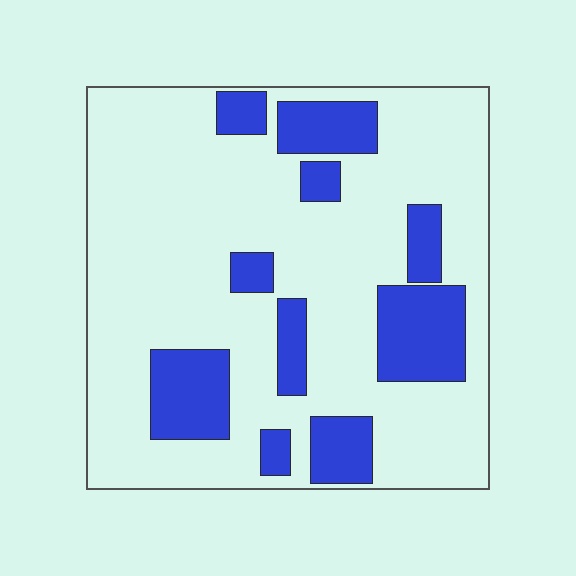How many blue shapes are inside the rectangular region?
10.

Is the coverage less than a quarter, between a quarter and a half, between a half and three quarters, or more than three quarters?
Less than a quarter.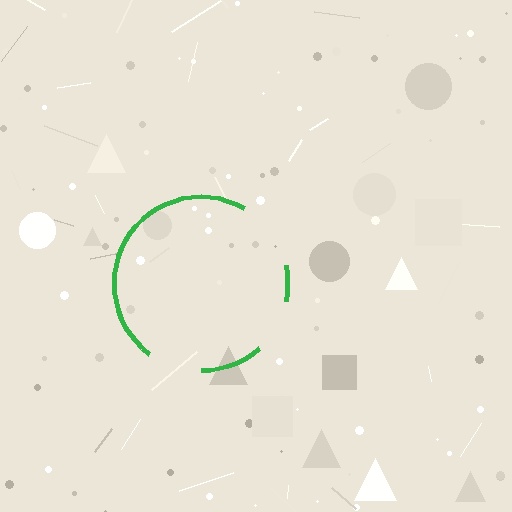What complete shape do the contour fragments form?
The contour fragments form a circle.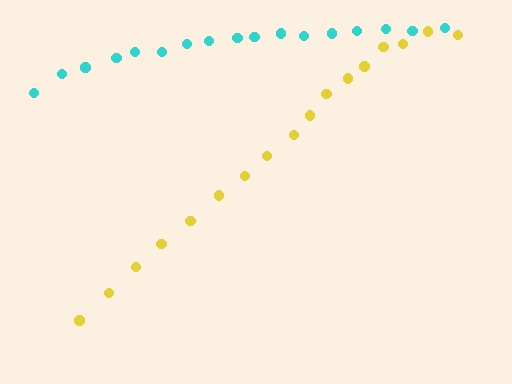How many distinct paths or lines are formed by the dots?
There are 2 distinct paths.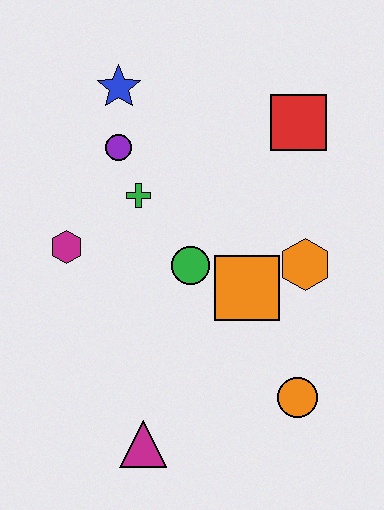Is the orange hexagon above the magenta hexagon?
No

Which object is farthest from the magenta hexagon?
The orange circle is farthest from the magenta hexagon.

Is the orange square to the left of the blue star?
No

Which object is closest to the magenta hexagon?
The green cross is closest to the magenta hexagon.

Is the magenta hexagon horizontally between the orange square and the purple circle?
No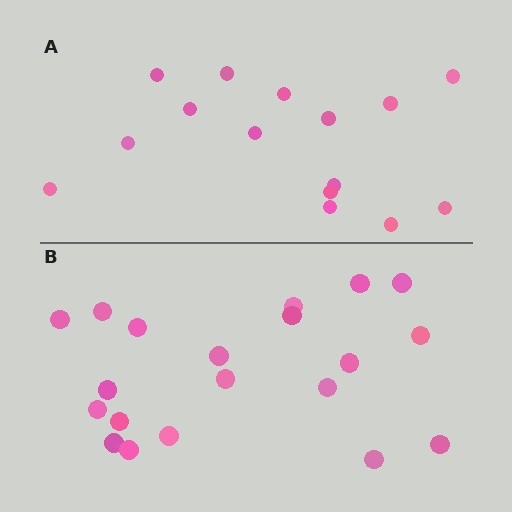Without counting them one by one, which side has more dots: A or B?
Region B (the bottom region) has more dots.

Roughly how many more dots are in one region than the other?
Region B has about 5 more dots than region A.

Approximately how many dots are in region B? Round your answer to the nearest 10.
About 20 dots.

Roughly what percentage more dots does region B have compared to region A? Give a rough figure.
About 35% more.